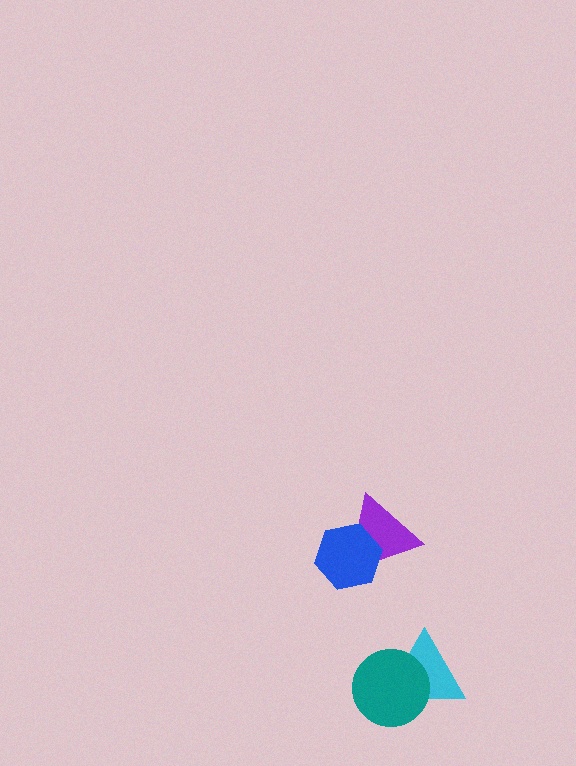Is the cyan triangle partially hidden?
Yes, it is partially covered by another shape.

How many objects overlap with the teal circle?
1 object overlaps with the teal circle.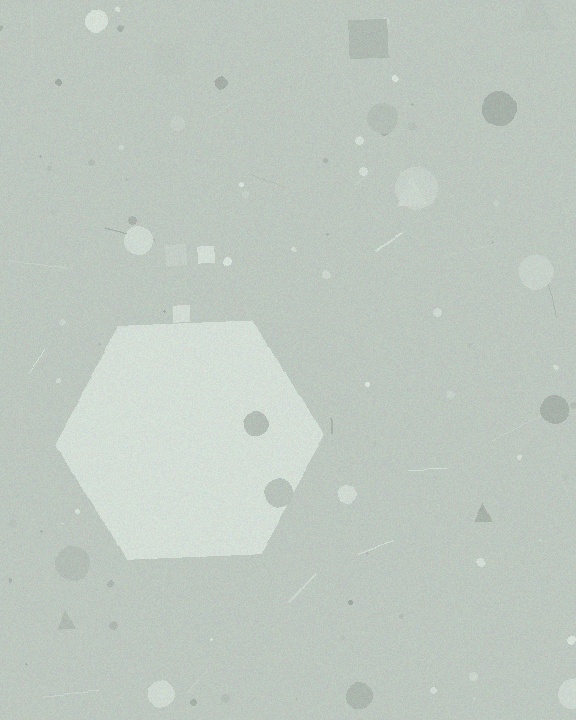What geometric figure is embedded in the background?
A hexagon is embedded in the background.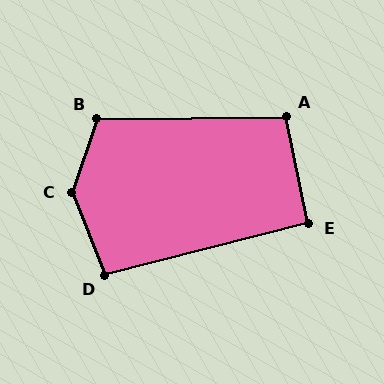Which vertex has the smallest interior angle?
E, at approximately 92 degrees.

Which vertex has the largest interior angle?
C, at approximately 139 degrees.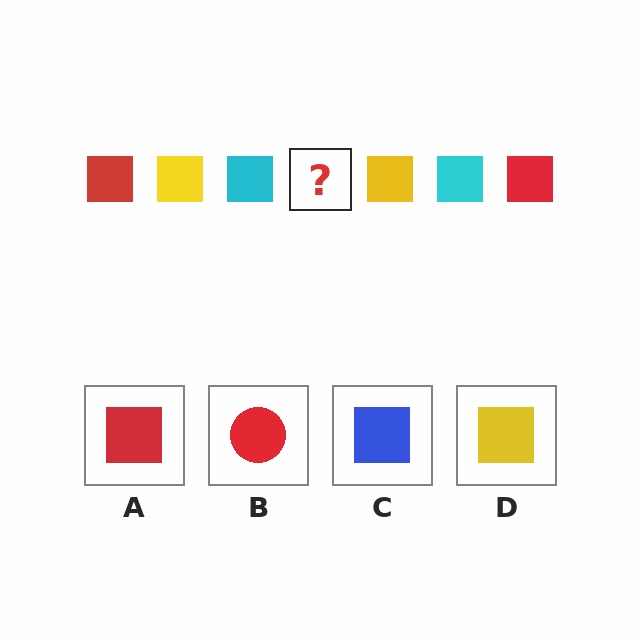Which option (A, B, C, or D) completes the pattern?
A.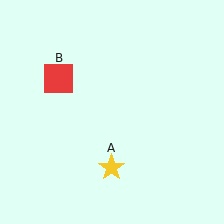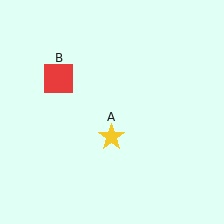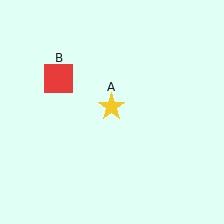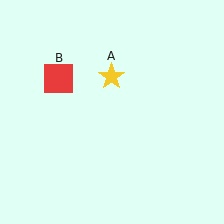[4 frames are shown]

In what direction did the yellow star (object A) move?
The yellow star (object A) moved up.